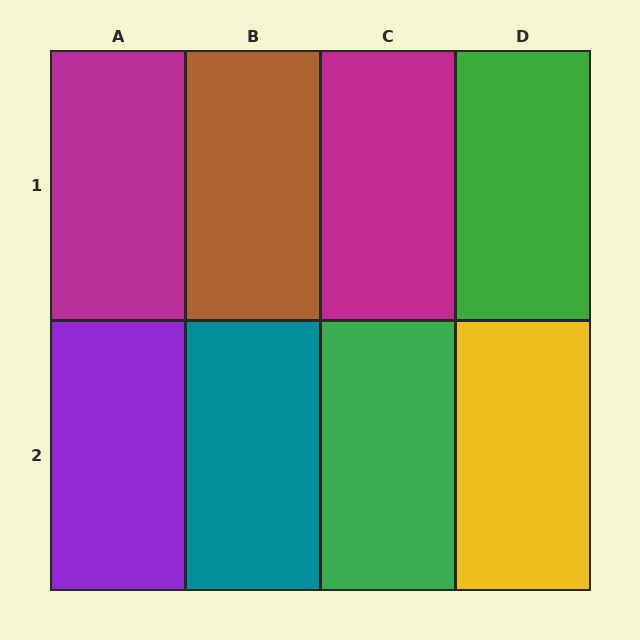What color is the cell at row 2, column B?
Teal.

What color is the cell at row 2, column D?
Yellow.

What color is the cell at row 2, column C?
Green.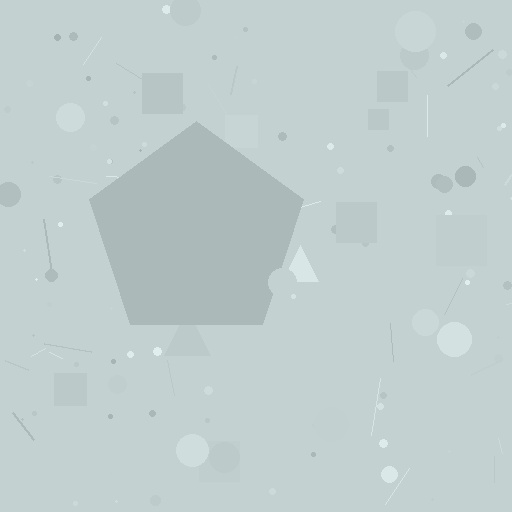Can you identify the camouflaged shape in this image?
The camouflaged shape is a pentagon.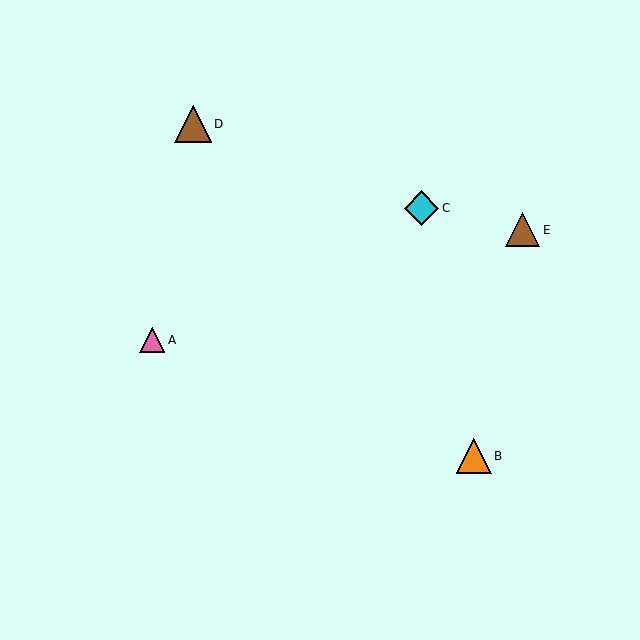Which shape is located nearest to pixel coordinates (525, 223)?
The brown triangle (labeled E) at (523, 230) is nearest to that location.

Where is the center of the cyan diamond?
The center of the cyan diamond is at (421, 208).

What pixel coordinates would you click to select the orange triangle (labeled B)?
Click at (474, 456) to select the orange triangle B.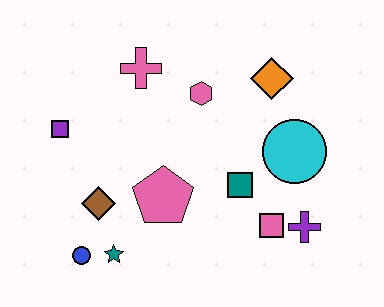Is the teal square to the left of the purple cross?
Yes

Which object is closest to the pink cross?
The pink hexagon is closest to the pink cross.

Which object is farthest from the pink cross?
The purple cross is farthest from the pink cross.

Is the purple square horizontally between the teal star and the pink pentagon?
No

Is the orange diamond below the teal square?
No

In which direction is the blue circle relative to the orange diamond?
The blue circle is to the left of the orange diamond.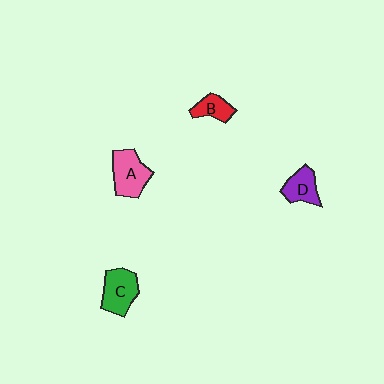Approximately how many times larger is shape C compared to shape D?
Approximately 1.3 times.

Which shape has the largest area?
Shape A (pink).